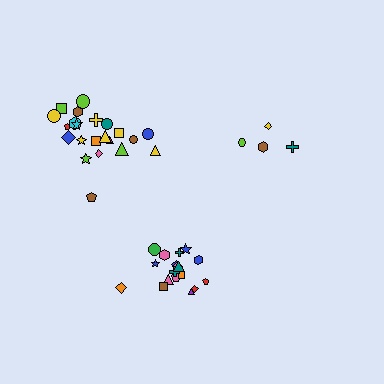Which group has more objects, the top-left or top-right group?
The top-left group.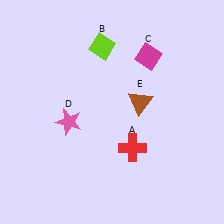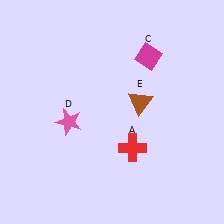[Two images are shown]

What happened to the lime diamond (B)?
The lime diamond (B) was removed in Image 2. It was in the top-left area of Image 1.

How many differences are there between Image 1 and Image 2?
There is 1 difference between the two images.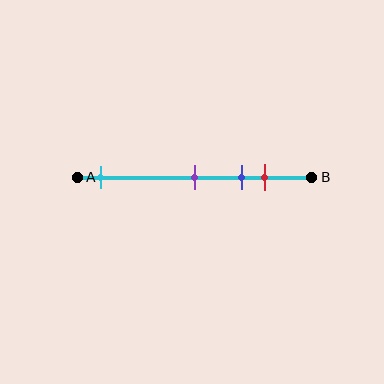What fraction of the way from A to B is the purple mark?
The purple mark is approximately 50% (0.5) of the way from A to B.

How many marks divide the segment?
There are 4 marks dividing the segment.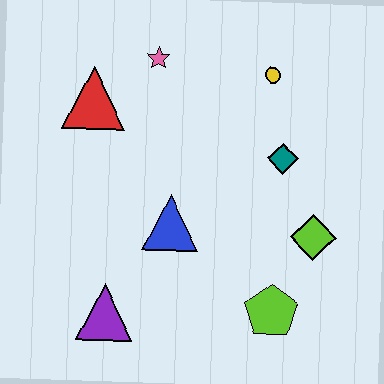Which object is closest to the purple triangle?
The blue triangle is closest to the purple triangle.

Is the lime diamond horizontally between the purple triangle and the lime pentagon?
No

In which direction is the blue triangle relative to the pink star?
The blue triangle is below the pink star.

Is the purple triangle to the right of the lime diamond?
No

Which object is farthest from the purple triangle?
The yellow circle is farthest from the purple triangle.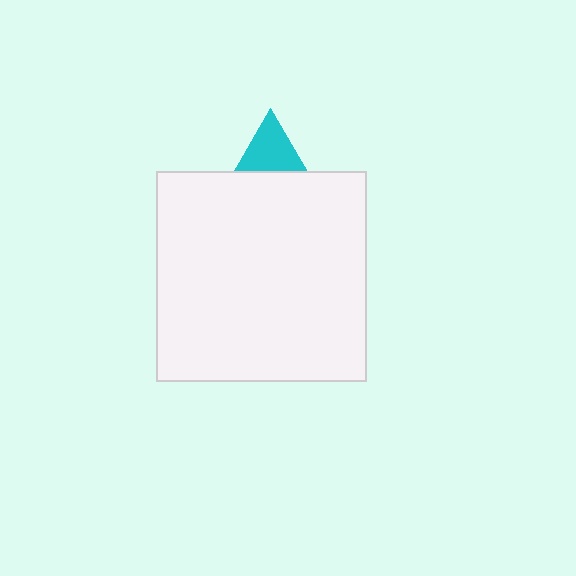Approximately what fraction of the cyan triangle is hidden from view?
Roughly 65% of the cyan triangle is hidden behind the white square.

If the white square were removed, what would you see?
You would see the complete cyan triangle.